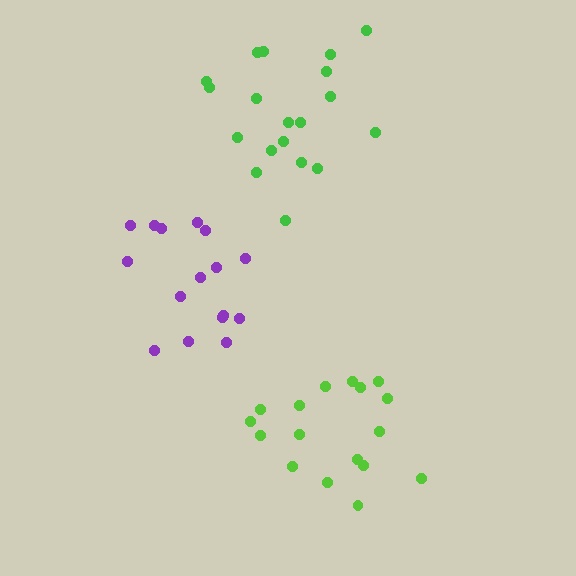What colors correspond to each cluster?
The clusters are colored: green, lime, purple.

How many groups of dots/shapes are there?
There are 3 groups.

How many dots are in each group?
Group 1: 19 dots, Group 2: 17 dots, Group 3: 16 dots (52 total).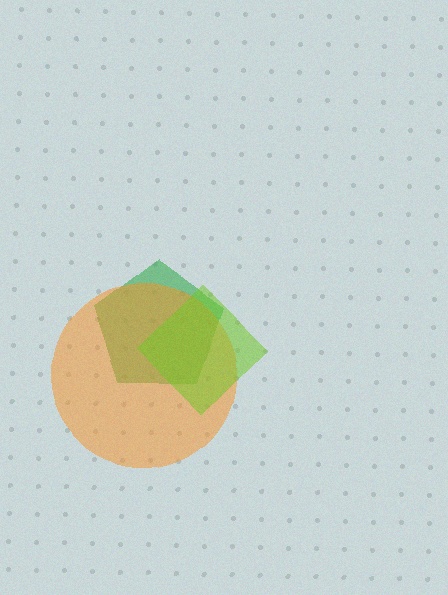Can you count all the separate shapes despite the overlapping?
Yes, there are 3 separate shapes.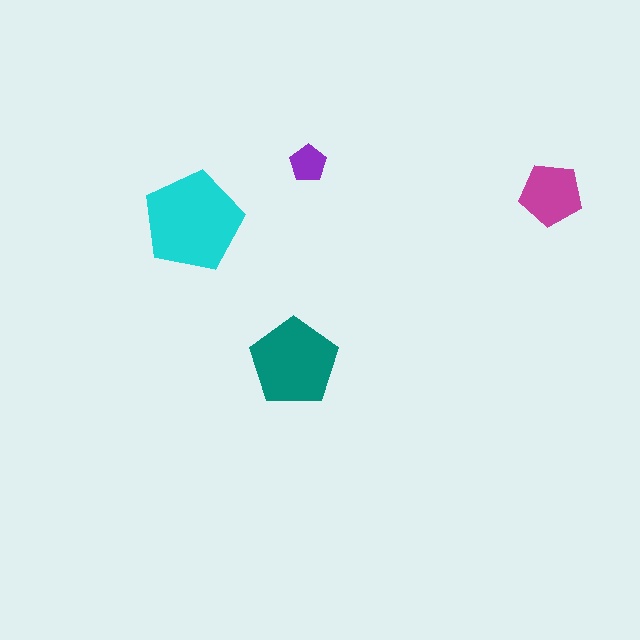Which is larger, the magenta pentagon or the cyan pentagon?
The cyan one.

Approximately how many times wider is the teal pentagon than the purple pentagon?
About 2.5 times wider.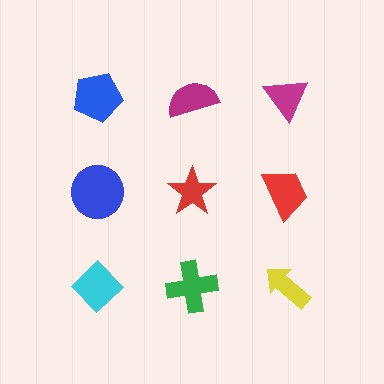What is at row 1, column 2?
A magenta semicircle.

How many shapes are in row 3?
3 shapes.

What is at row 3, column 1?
A cyan diamond.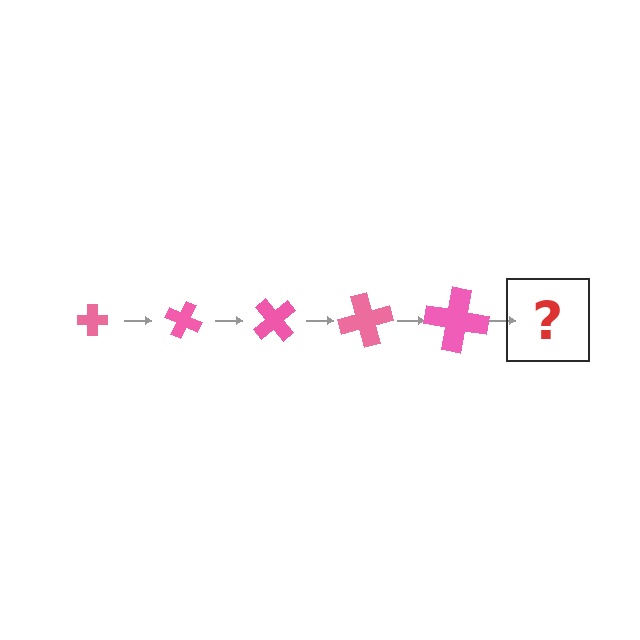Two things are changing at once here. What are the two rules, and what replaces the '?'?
The two rules are that the cross grows larger each step and it rotates 25 degrees each step. The '?' should be a cross, larger than the previous one and rotated 125 degrees from the start.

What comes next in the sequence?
The next element should be a cross, larger than the previous one and rotated 125 degrees from the start.